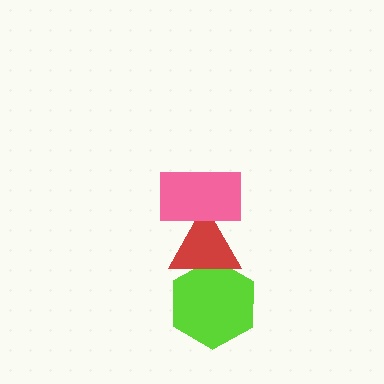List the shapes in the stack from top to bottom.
From top to bottom: the pink rectangle, the red triangle, the lime hexagon.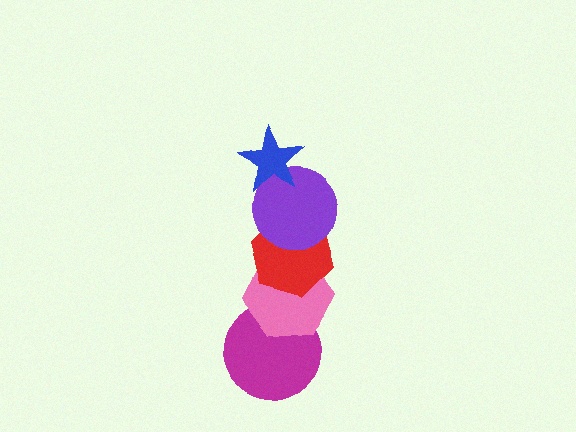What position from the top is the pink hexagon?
The pink hexagon is 4th from the top.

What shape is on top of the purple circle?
The blue star is on top of the purple circle.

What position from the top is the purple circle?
The purple circle is 2nd from the top.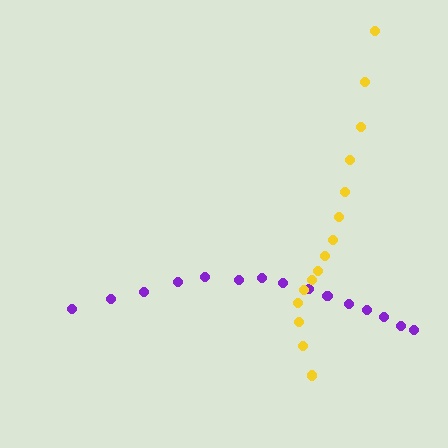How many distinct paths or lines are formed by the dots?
There are 2 distinct paths.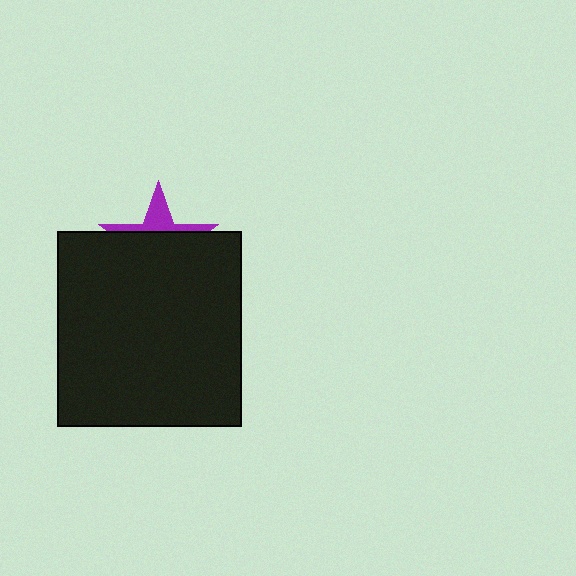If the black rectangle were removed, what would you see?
You would see the complete purple star.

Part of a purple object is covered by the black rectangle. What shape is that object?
It is a star.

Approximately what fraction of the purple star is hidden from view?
Roughly 67% of the purple star is hidden behind the black rectangle.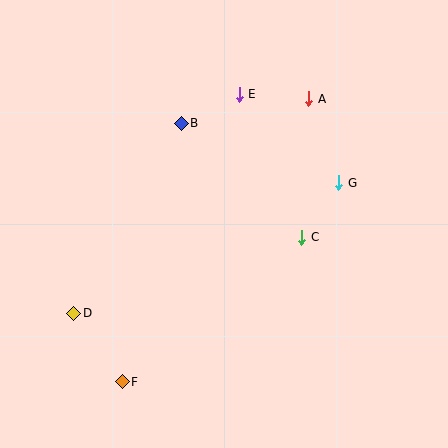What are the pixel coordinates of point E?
Point E is at (239, 94).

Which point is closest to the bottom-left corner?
Point F is closest to the bottom-left corner.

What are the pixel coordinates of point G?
Point G is at (339, 183).